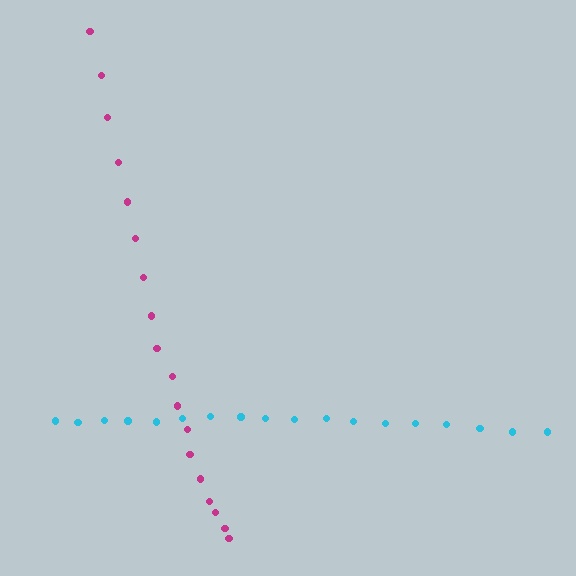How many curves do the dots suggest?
There are 2 distinct paths.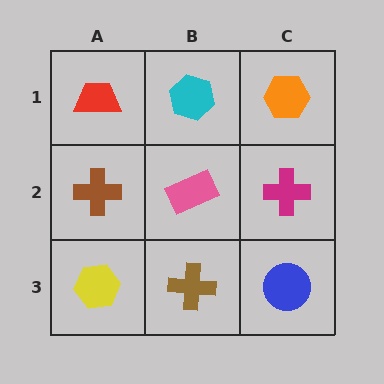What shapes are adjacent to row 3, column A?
A brown cross (row 2, column A), a brown cross (row 3, column B).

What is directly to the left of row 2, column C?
A pink rectangle.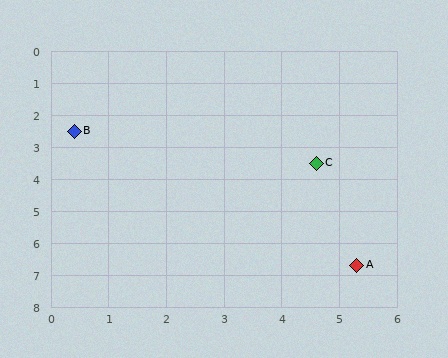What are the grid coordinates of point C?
Point C is at approximately (4.6, 3.5).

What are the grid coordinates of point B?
Point B is at approximately (0.4, 2.5).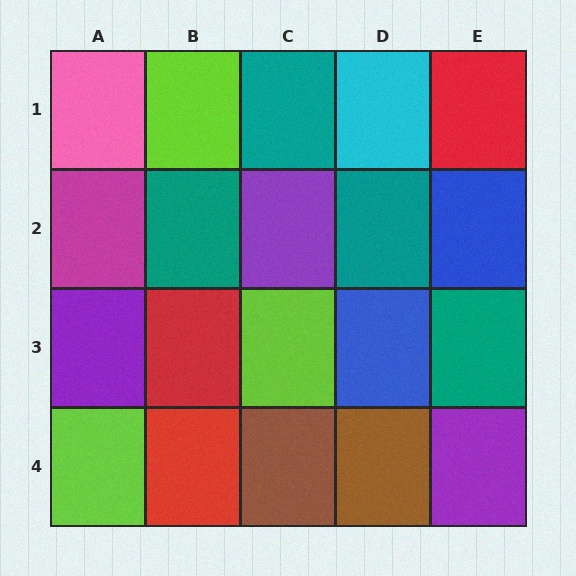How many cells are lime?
3 cells are lime.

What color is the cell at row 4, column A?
Lime.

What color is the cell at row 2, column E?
Blue.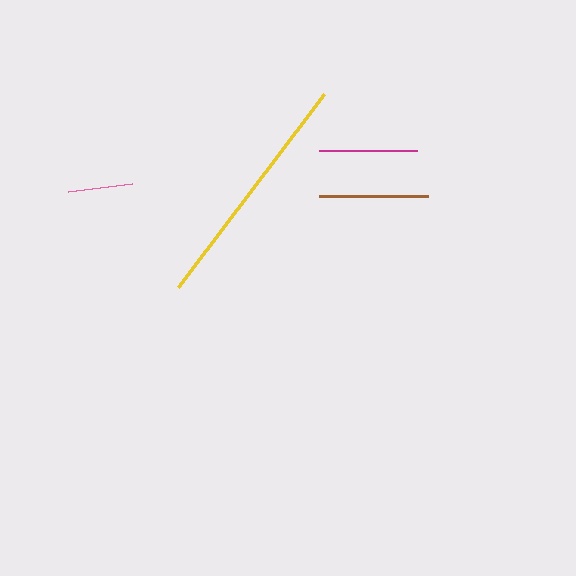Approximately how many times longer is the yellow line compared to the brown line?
The yellow line is approximately 2.2 times the length of the brown line.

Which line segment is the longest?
The yellow line is the longest at approximately 242 pixels.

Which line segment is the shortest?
The pink line is the shortest at approximately 65 pixels.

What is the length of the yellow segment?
The yellow segment is approximately 242 pixels long.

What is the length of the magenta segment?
The magenta segment is approximately 98 pixels long.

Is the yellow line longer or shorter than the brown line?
The yellow line is longer than the brown line.